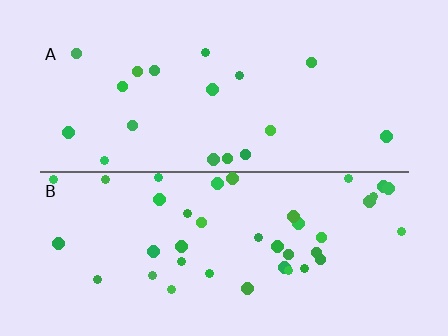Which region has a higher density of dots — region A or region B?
B (the bottom).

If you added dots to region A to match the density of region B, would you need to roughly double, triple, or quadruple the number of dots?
Approximately double.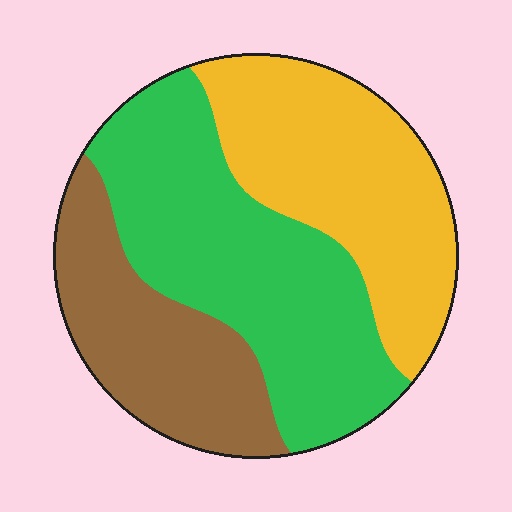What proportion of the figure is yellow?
Yellow takes up about one third (1/3) of the figure.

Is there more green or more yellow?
Green.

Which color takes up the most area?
Green, at roughly 40%.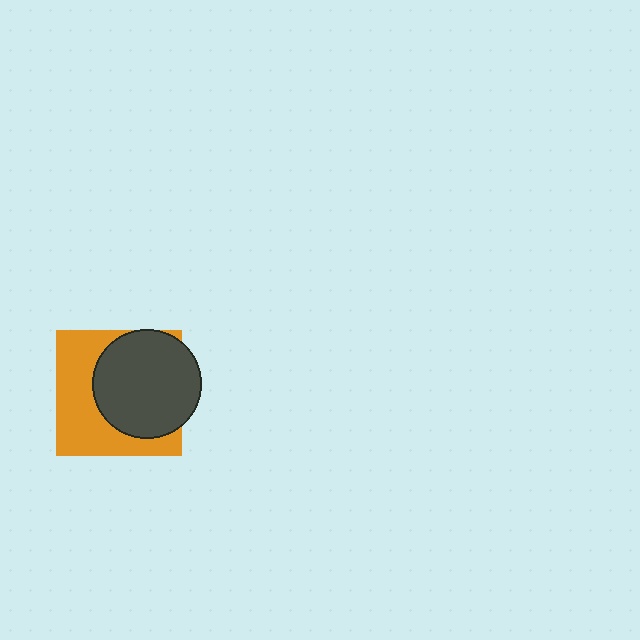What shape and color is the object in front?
The object in front is a dark gray circle.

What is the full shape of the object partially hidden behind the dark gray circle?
The partially hidden object is an orange square.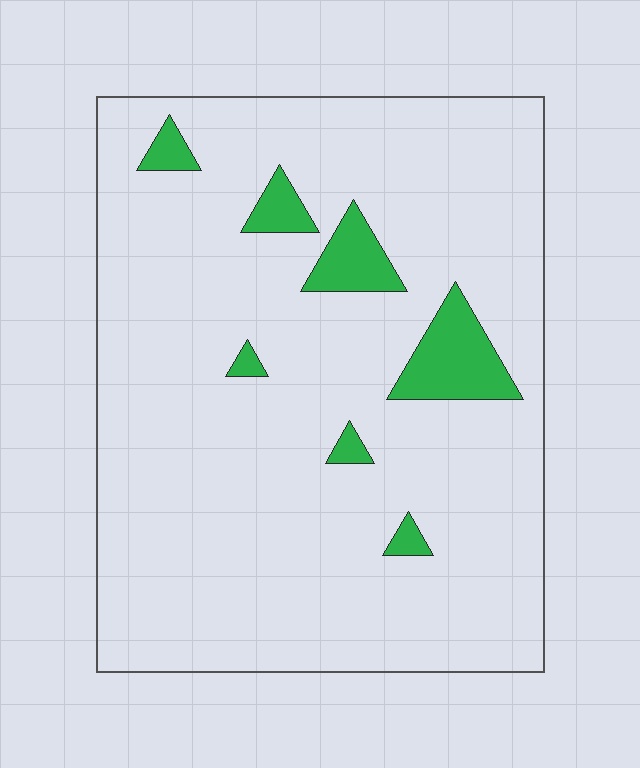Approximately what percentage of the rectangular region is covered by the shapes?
Approximately 10%.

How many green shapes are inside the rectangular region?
7.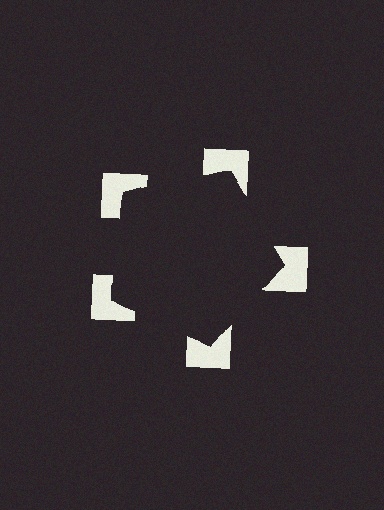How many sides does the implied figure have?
5 sides.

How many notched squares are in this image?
There are 5 — one at each vertex of the illusory pentagon.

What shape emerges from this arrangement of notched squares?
An illusory pentagon — its edges are inferred from the aligned wedge cuts in the notched squares, not physically drawn.